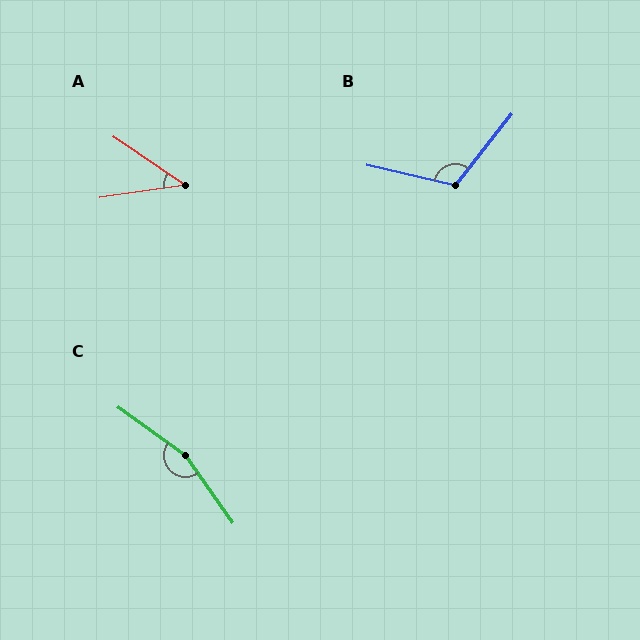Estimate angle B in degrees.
Approximately 115 degrees.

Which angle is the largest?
C, at approximately 160 degrees.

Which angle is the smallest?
A, at approximately 42 degrees.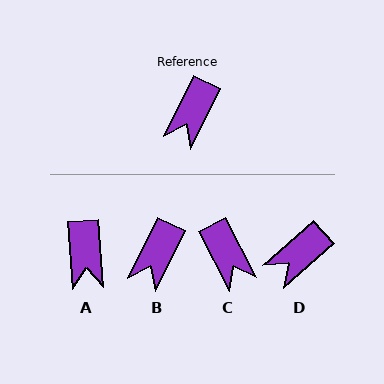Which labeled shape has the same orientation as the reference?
B.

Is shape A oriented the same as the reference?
No, it is off by about 30 degrees.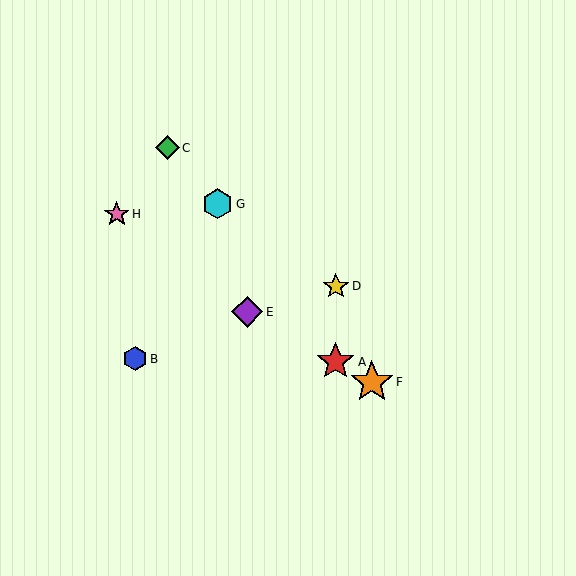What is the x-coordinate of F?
Object F is at x≈372.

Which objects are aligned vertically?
Objects A, D are aligned vertically.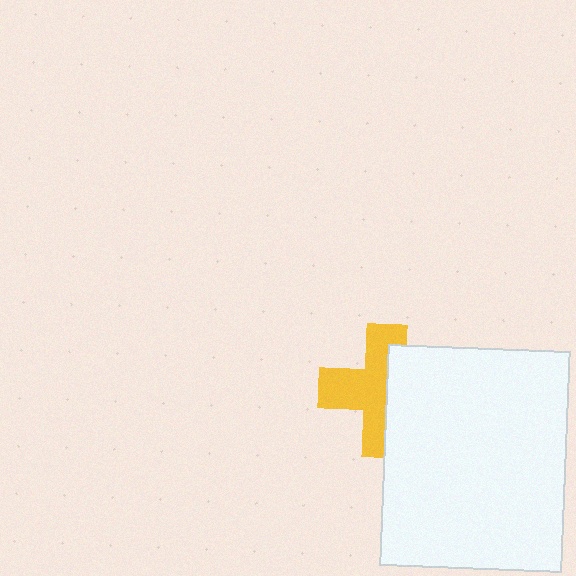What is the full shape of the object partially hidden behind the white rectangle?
The partially hidden object is a yellow cross.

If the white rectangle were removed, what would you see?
You would see the complete yellow cross.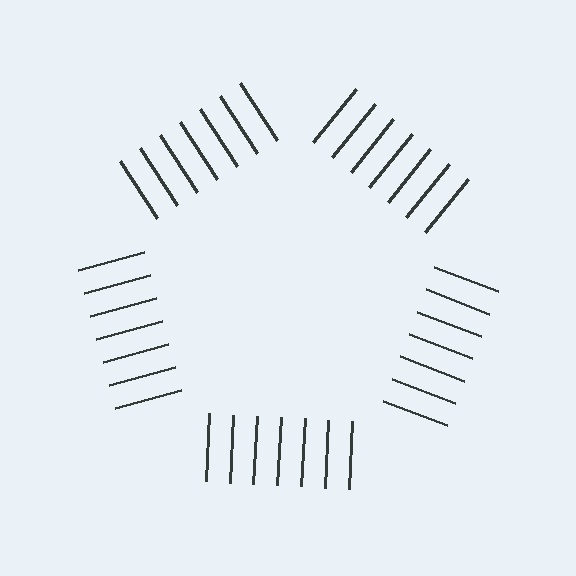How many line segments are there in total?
35 — 7 along each of the 5 edges.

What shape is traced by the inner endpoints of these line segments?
An illusory pentagon — the line segments terminate on its edges but no continuous stroke is drawn.